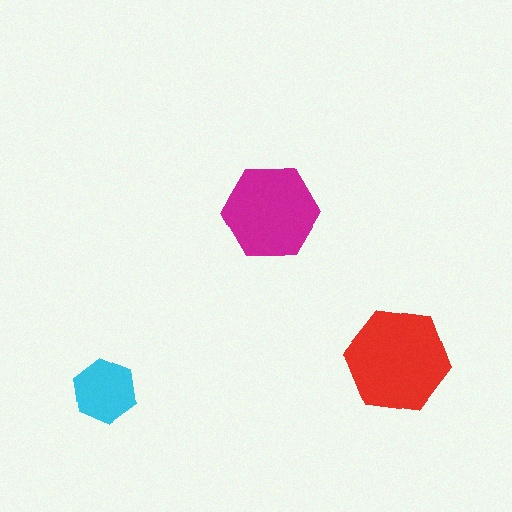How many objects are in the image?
There are 3 objects in the image.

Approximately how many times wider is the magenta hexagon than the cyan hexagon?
About 1.5 times wider.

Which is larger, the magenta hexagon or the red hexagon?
The red one.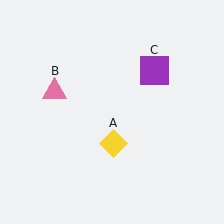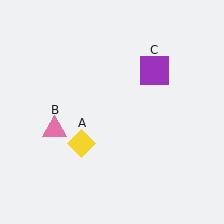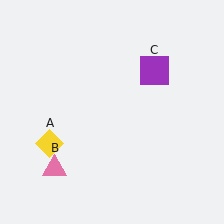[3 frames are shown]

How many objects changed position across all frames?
2 objects changed position: yellow diamond (object A), pink triangle (object B).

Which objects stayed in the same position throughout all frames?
Purple square (object C) remained stationary.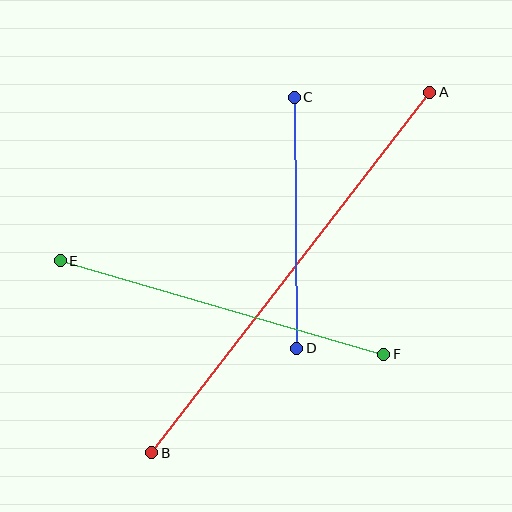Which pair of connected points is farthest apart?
Points A and B are farthest apart.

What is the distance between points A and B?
The distance is approximately 455 pixels.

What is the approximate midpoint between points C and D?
The midpoint is at approximately (295, 223) pixels.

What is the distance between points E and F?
The distance is approximately 337 pixels.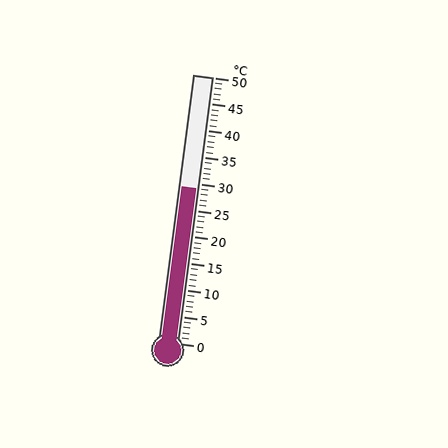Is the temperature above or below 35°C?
The temperature is below 35°C.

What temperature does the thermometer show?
The thermometer shows approximately 29°C.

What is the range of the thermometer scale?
The thermometer scale ranges from 0°C to 50°C.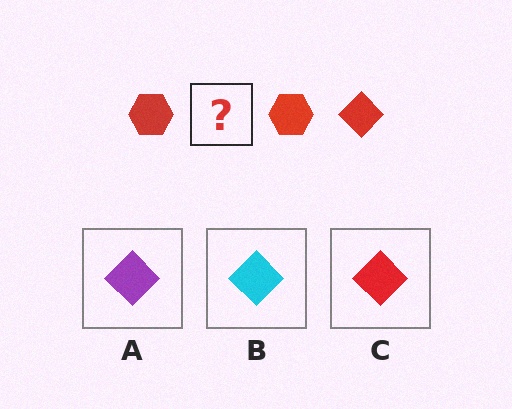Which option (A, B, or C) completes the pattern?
C.